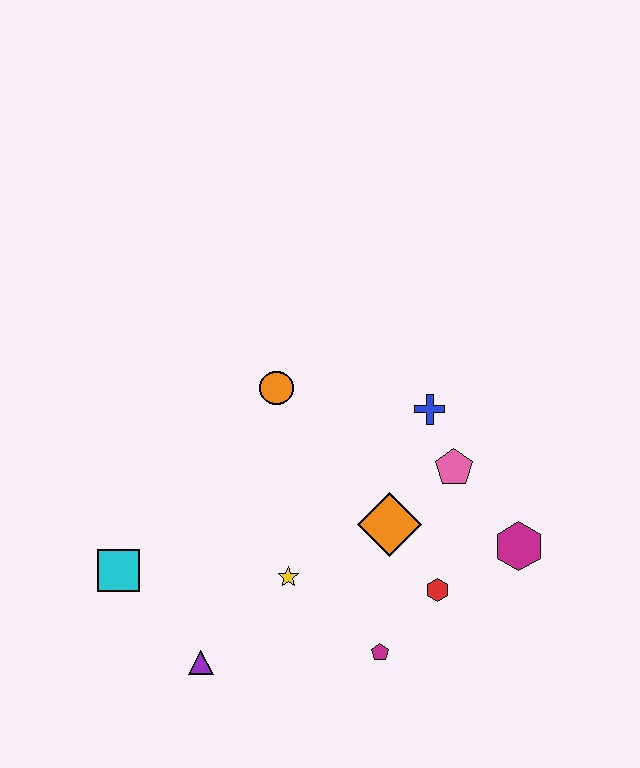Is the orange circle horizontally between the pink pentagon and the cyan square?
Yes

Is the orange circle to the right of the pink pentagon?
No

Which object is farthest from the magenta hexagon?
The cyan square is farthest from the magenta hexagon.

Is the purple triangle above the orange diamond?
No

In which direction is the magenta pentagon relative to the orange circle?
The magenta pentagon is below the orange circle.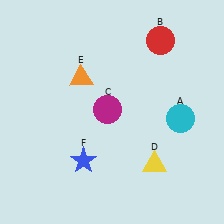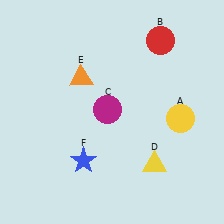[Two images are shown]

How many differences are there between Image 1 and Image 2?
There is 1 difference between the two images.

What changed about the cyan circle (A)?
In Image 1, A is cyan. In Image 2, it changed to yellow.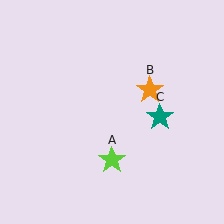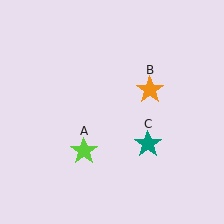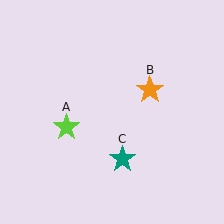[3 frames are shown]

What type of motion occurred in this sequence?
The lime star (object A), teal star (object C) rotated clockwise around the center of the scene.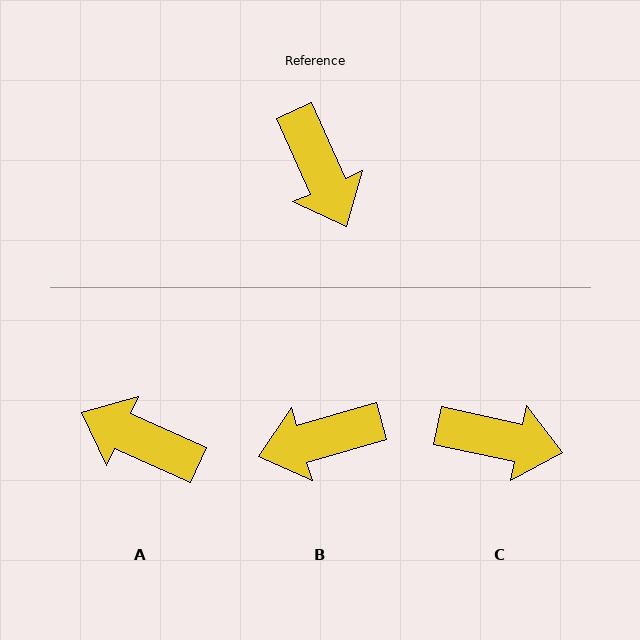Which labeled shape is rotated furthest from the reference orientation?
A, about 138 degrees away.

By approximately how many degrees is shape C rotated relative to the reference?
Approximately 54 degrees counter-clockwise.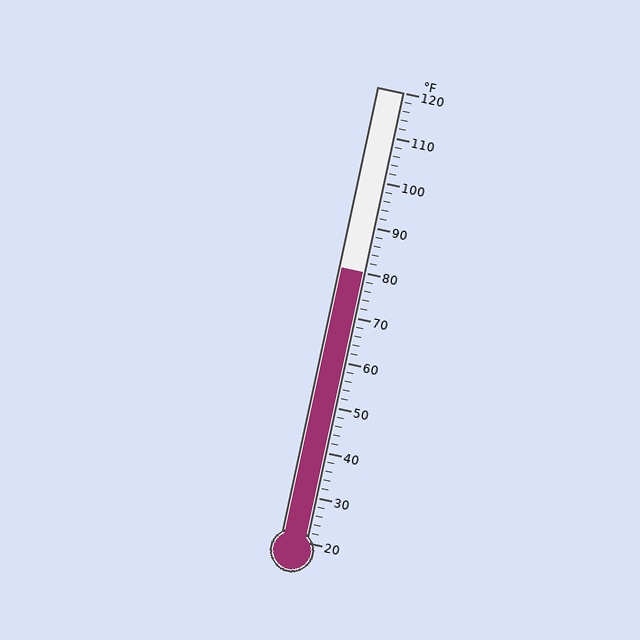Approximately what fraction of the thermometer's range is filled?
The thermometer is filled to approximately 60% of its range.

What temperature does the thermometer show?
The thermometer shows approximately 80°F.